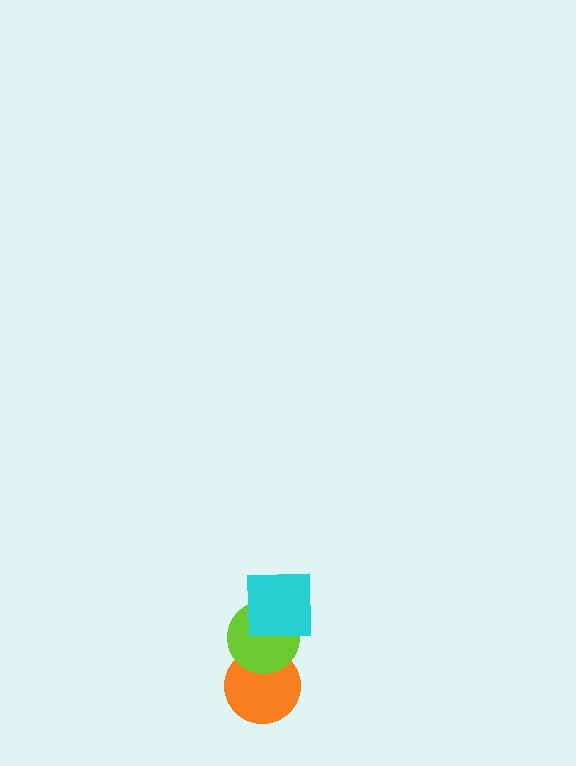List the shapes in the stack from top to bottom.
From top to bottom: the cyan square, the lime circle, the orange circle.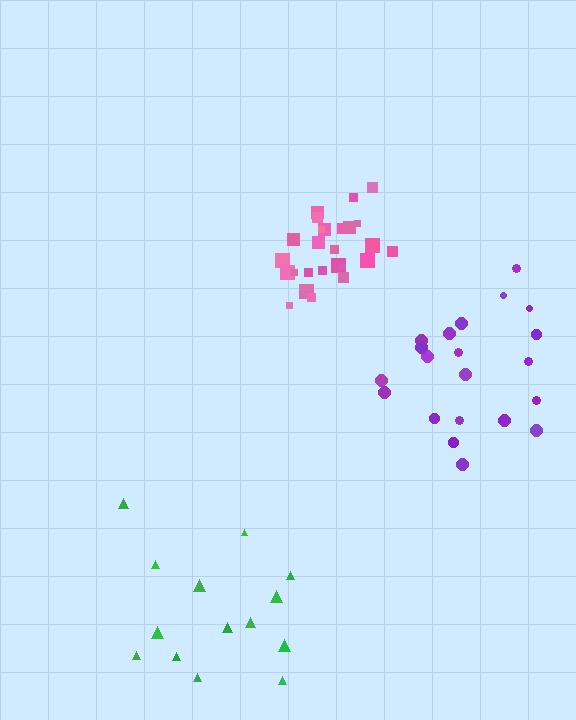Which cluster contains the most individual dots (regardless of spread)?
Pink (26).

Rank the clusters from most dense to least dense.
pink, purple, green.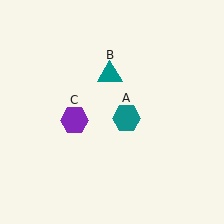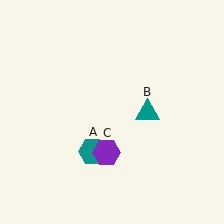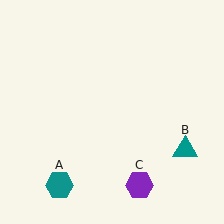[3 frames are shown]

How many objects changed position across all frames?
3 objects changed position: teal hexagon (object A), teal triangle (object B), purple hexagon (object C).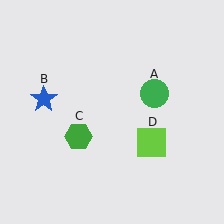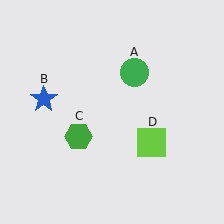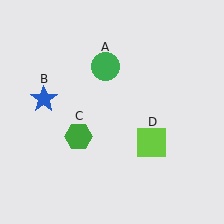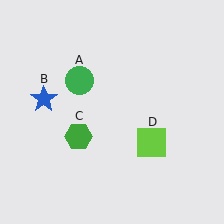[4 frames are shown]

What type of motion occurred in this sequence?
The green circle (object A) rotated counterclockwise around the center of the scene.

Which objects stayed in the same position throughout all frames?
Blue star (object B) and green hexagon (object C) and lime square (object D) remained stationary.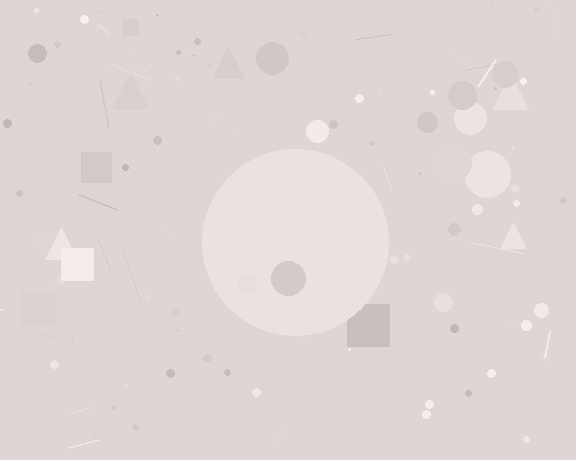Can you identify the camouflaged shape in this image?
The camouflaged shape is a circle.